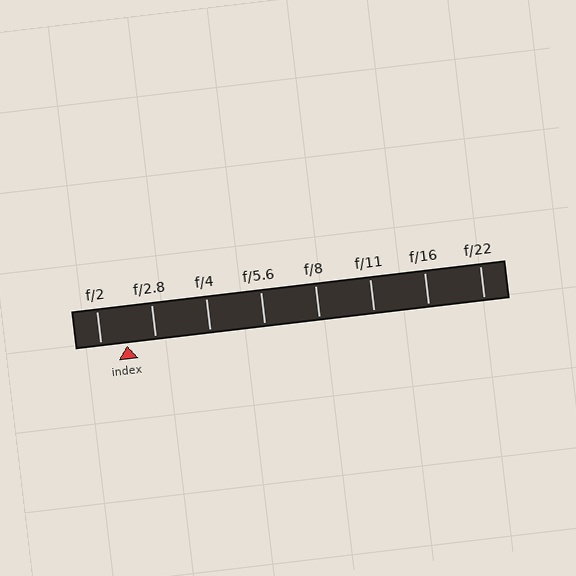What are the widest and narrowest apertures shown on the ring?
The widest aperture shown is f/2 and the narrowest is f/22.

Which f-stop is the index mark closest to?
The index mark is closest to f/2.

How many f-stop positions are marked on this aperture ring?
There are 8 f-stop positions marked.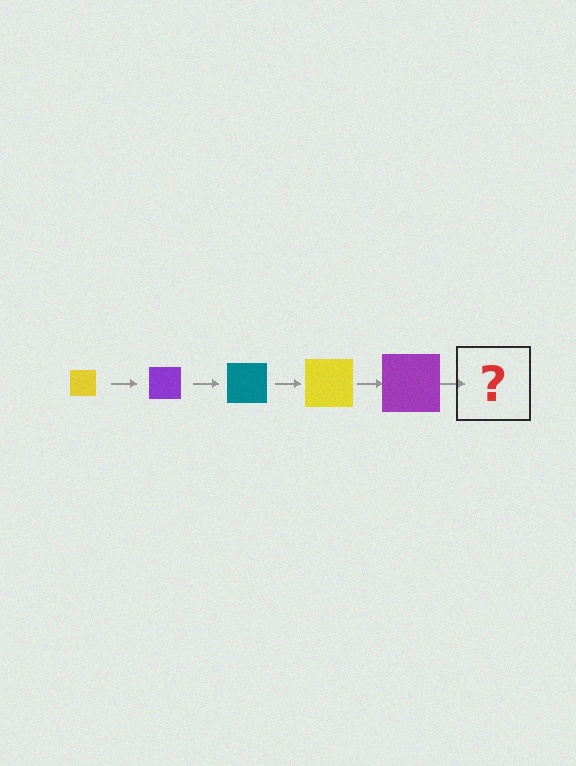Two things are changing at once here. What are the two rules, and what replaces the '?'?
The two rules are that the square grows larger each step and the color cycles through yellow, purple, and teal. The '?' should be a teal square, larger than the previous one.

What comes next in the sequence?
The next element should be a teal square, larger than the previous one.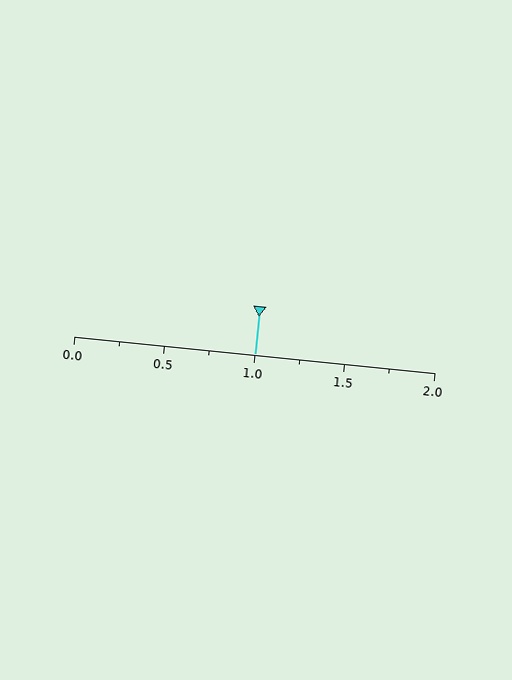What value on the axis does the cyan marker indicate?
The marker indicates approximately 1.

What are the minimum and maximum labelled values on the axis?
The axis runs from 0.0 to 2.0.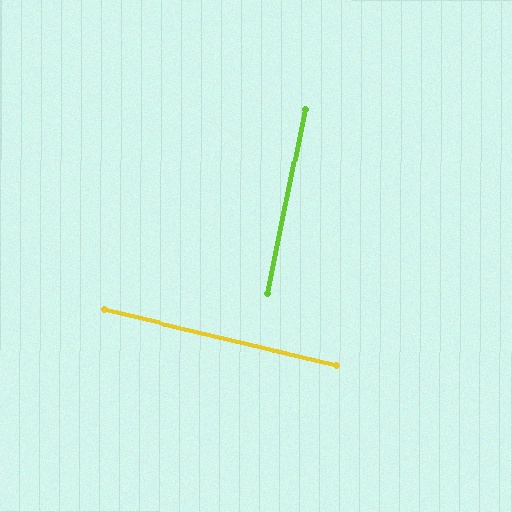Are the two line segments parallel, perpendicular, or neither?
Perpendicular — they meet at approximately 88°.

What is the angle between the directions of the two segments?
Approximately 88 degrees.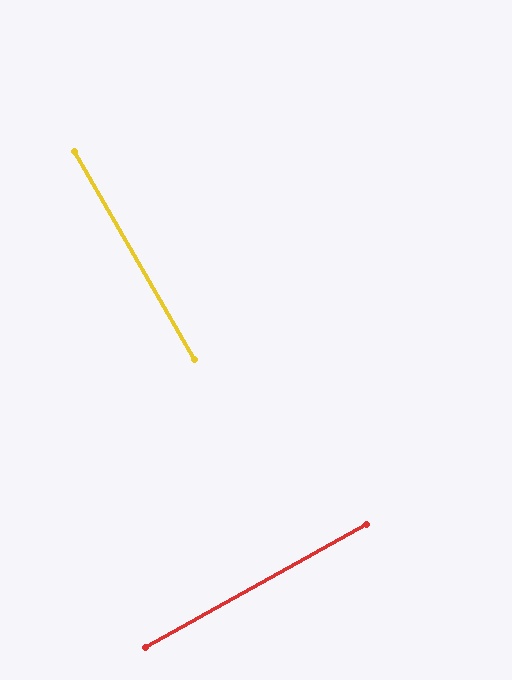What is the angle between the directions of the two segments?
Approximately 89 degrees.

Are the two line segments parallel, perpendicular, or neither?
Perpendicular — they meet at approximately 89°.